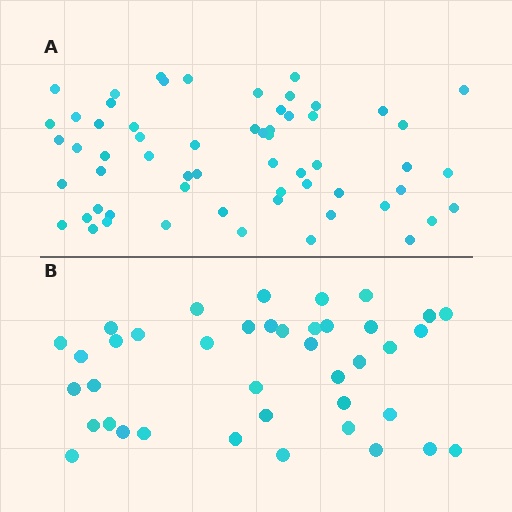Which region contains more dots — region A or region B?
Region A (the top region) has more dots.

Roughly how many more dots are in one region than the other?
Region A has approximately 20 more dots than region B.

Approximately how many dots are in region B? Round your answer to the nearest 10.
About 40 dots.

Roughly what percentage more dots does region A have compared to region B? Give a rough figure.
About 50% more.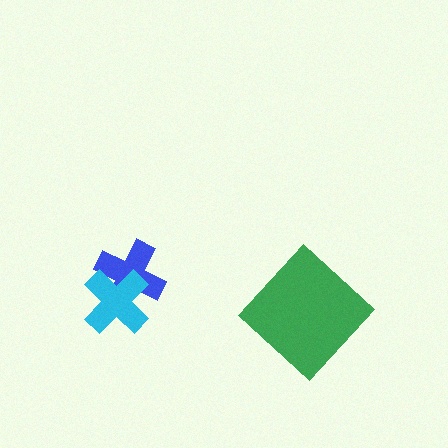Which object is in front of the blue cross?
The cyan cross is in front of the blue cross.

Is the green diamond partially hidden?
No, no other shape covers it.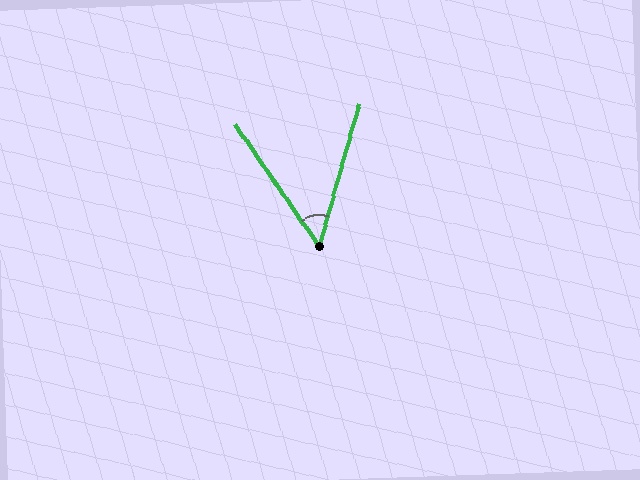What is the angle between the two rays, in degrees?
Approximately 50 degrees.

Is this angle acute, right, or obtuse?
It is acute.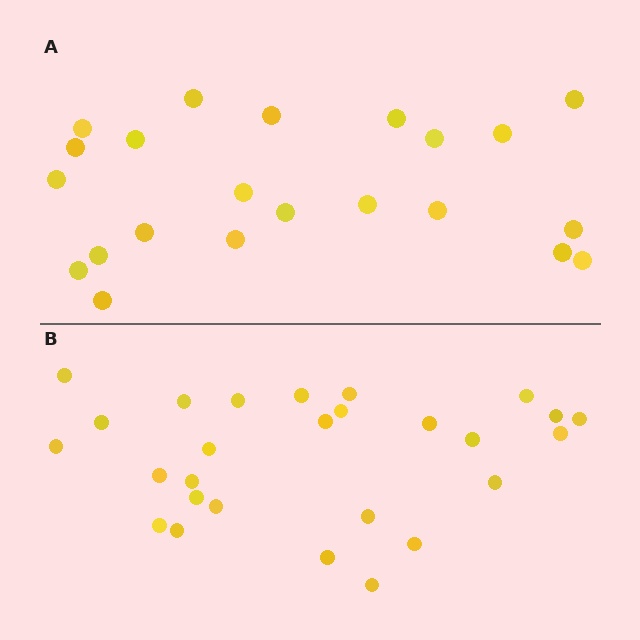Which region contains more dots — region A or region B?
Region B (the bottom region) has more dots.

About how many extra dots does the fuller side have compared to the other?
Region B has about 5 more dots than region A.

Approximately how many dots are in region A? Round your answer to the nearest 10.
About 20 dots. (The exact count is 22, which rounds to 20.)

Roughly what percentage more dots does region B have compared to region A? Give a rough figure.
About 25% more.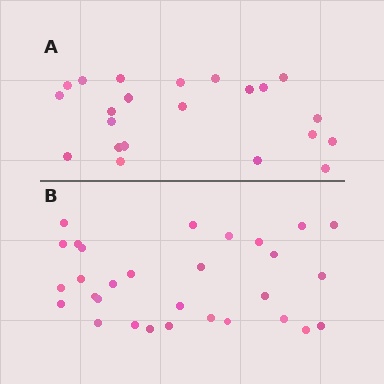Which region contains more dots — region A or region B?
Region B (the bottom region) has more dots.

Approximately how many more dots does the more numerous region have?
Region B has roughly 8 or so more dots than region A.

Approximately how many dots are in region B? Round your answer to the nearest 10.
About 30 dots.